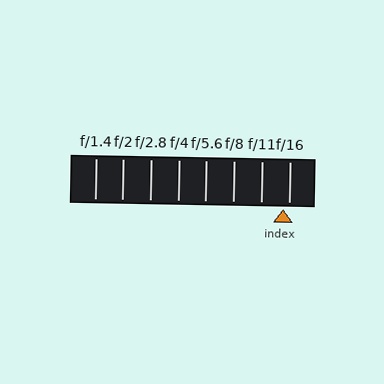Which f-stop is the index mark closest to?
The index mark is closest to f/16.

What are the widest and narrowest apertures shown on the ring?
The widest aperture shown is f/1.4 and the narrowest is f/16.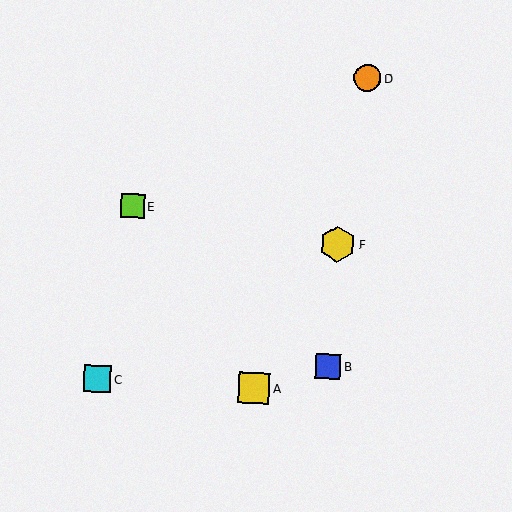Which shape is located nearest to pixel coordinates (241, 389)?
The yellow square (labeled A) at (254, 388) is nearest to that location.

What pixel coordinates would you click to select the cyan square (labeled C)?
Click at (97, 379) to select the cyan square C.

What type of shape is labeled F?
Shape F is a yellow hexagon.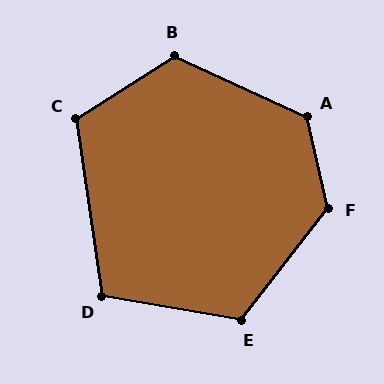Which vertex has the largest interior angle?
F, at approximately 129 degrees.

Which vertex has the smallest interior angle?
D, at approximately 109 degrees.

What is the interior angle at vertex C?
Approximately 114 degrees (obtuse).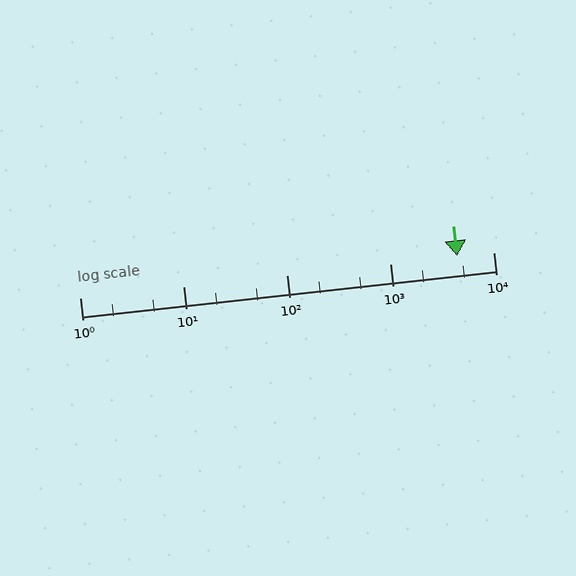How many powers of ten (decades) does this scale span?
The scale spans 4 decades, from 1 to 10000.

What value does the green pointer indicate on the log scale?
The pointer indicates approximately 4500.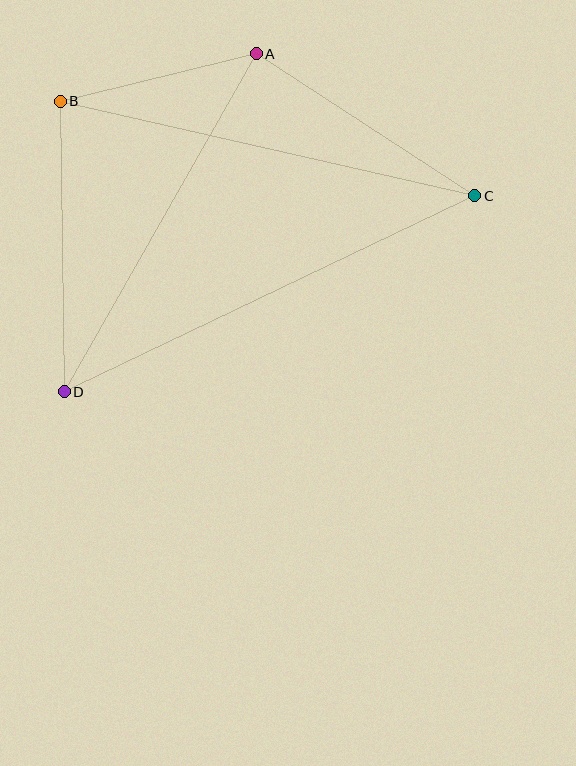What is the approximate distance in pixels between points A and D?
The distance between A and D is approximately 389 pixels.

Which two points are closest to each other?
Points A and B are closest to each other.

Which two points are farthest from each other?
Points C and D are farthest from each other.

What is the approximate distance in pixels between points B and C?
The distance between B and C is approximately 425 pixels.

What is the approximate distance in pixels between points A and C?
The distance between A and C is approximately 261 pixels.